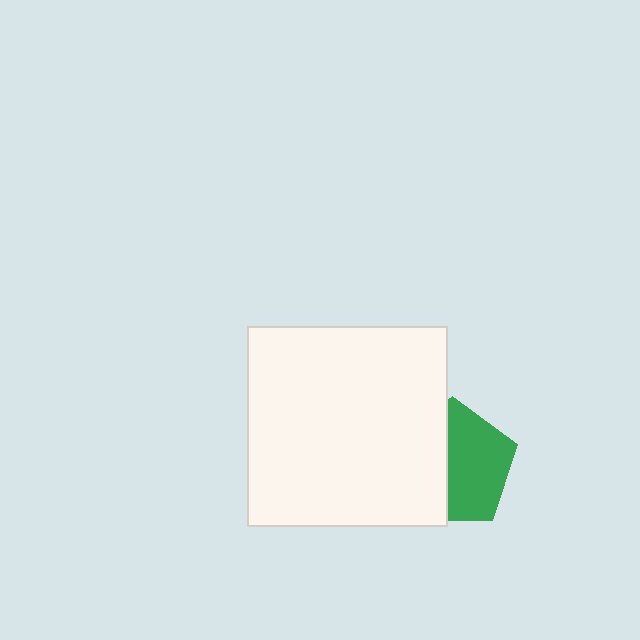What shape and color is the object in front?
The object in front is a white square.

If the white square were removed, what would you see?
You would see the complete green pentagon.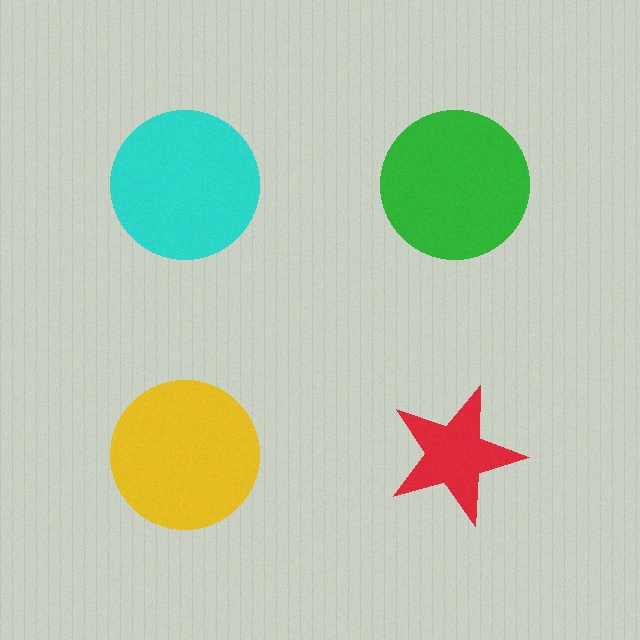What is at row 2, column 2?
A red star.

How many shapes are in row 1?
2 shapes.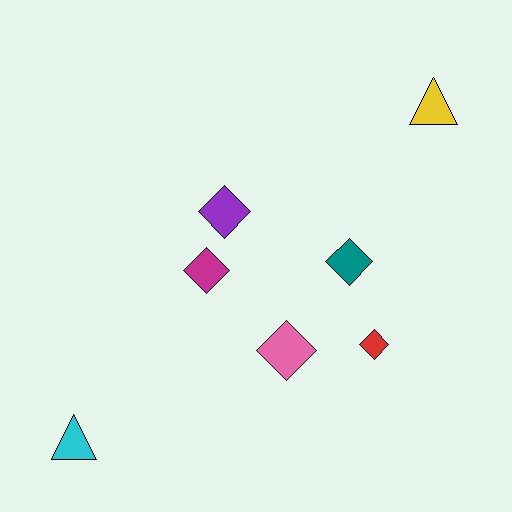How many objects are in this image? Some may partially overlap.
There are 7 objects.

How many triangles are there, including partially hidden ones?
There are 2 triangles.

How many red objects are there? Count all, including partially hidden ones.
There is 1 red object.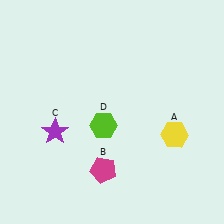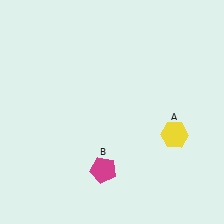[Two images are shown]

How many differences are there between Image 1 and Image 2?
There are 2 differences between the two images.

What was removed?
The lime hexagon (D), the purple star (C) were removed in Image 2.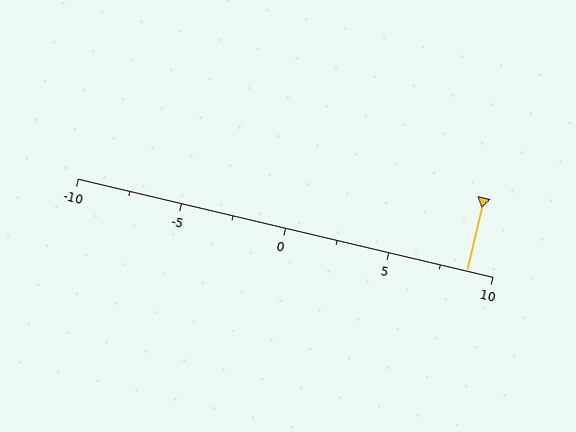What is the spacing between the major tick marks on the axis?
The major ticks are spaced 5 apart.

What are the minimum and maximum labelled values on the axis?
The axis runs from -10 to 10.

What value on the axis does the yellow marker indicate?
The marker indicates approximately 8.8.